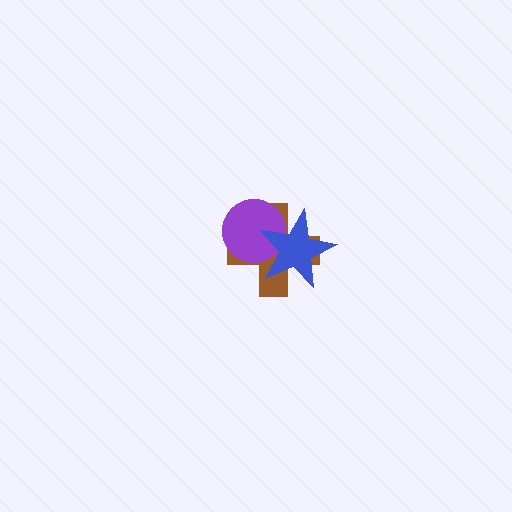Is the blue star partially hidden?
No, no other shape covers it.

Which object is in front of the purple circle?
The blue star is in front of the purple circle.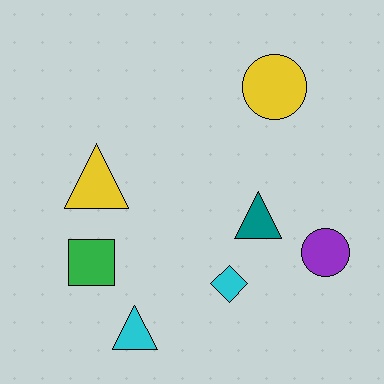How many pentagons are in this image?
There are no pentagons.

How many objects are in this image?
There are 7 objects.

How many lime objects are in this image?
There are no lime objects.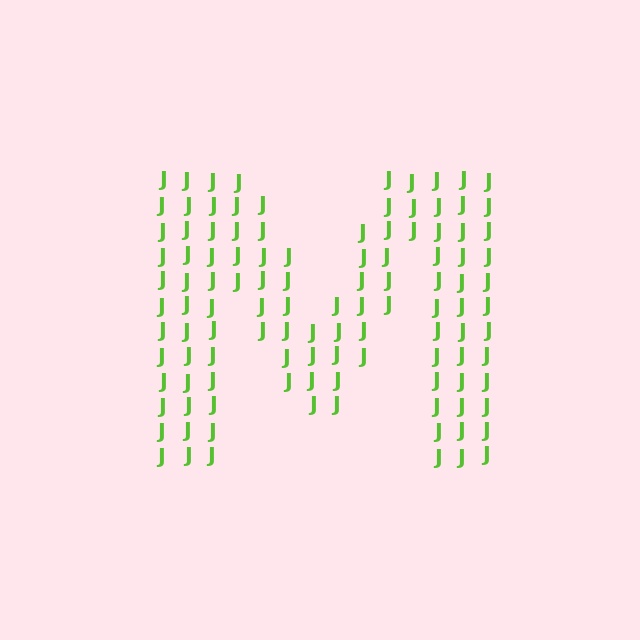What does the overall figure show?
The overall figure shows the letter M.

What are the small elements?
The small elements are letter J's.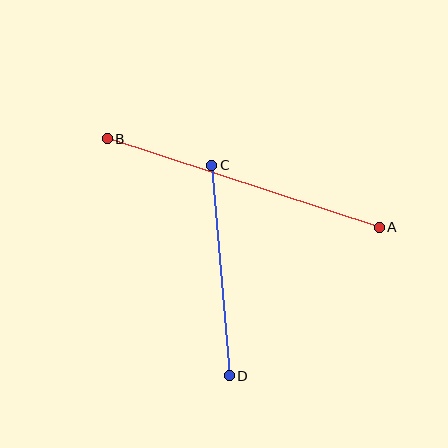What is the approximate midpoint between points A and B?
The midpoint is at approximately (243, 183) pixels.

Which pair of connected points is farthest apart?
Points A and B are farthest apart.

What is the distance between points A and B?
The distance is approximately 286 pixels.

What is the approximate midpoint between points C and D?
The midpoint is at approximately (221, 270) pixels.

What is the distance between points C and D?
The distance is approximately 212 pixels.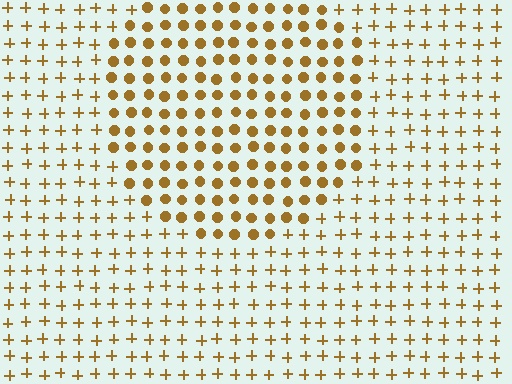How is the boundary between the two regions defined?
The boundary is defined by a change in element shape: circles inside vs. plus signs outside. All elements share the same color and spacing.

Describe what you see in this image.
The image is filled with small brown elements arranged in a uniform grid. A circle-shaped region contains circles, while the surrounding area contains plus signs. The boundary is defined purely by the change in element shape.